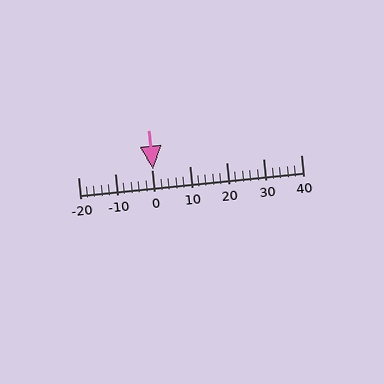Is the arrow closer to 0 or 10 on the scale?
The arrow is closer to 0.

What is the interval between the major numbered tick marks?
The major tick marks are spaced 10 units apart.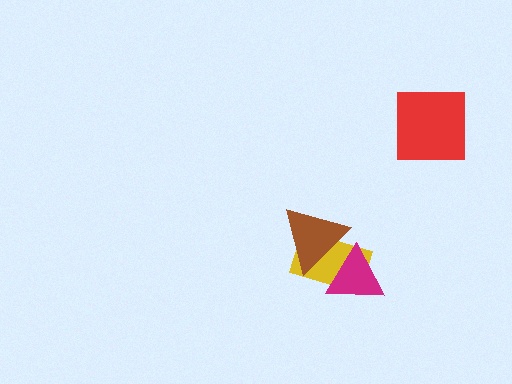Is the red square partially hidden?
No, no other shape covers it.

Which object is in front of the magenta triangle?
The brown triangle is in front of the magenta triangle.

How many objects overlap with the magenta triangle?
2 objects overlap with the magenta triangle.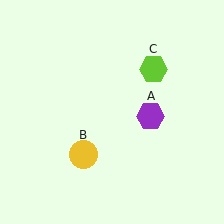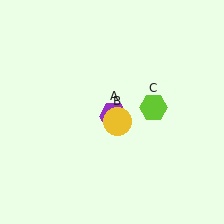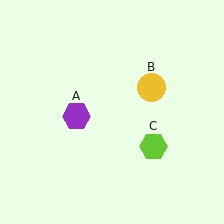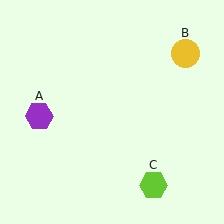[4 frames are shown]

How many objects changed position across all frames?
3 objects changed position: purple hexagon (object A), yellow circle (object B), lime hexagon (object C).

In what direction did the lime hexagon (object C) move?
The lime hexagon (object C) moved down.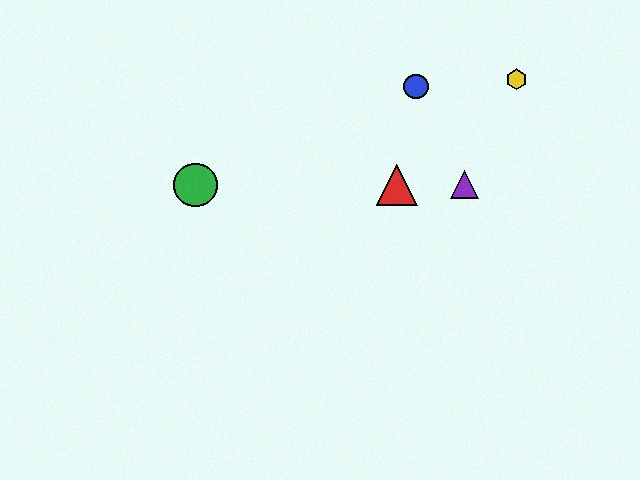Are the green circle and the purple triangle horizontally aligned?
Yes, both are at y≈185.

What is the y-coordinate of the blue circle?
The blue circle is at y≈86.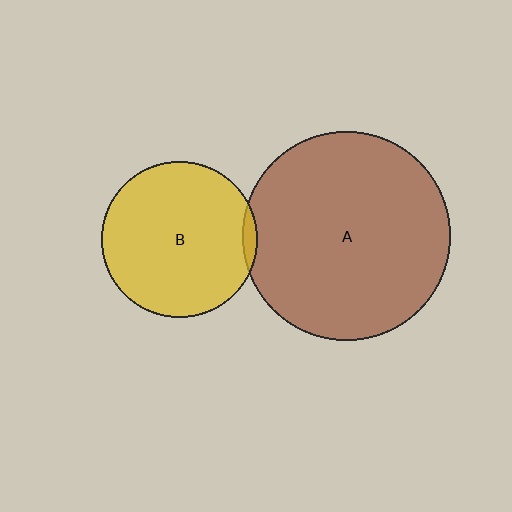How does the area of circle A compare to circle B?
Approximately 1.8 times.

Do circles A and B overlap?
Yes.